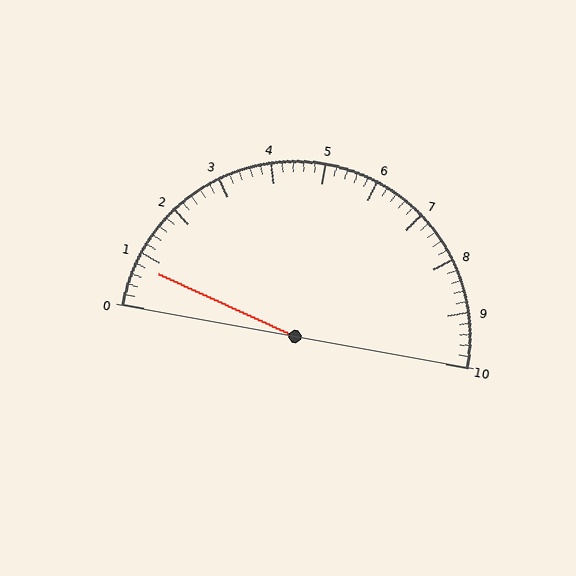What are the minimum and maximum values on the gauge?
The gauge ranges from 0 to 10.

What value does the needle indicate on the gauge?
The needle indicates approximately 0.8.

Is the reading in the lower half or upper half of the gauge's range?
The reading is in the lower half of the range (0 to 10).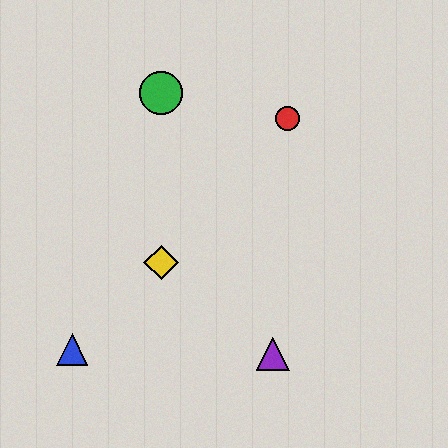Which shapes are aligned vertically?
The green circle, the yellow diamond are aligned vertically.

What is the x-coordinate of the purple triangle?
The purple triangle is at x≈273.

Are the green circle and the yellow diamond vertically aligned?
Yes, both are at x≈161.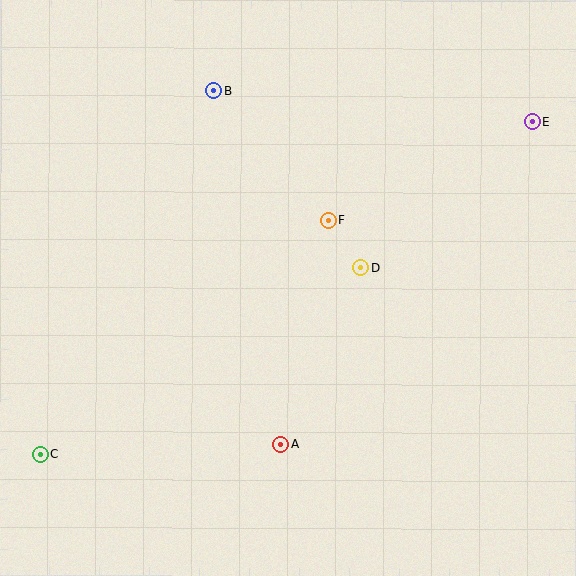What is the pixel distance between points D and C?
The distance between D and C is 370 pixels.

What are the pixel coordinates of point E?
Point E is at (532, 122).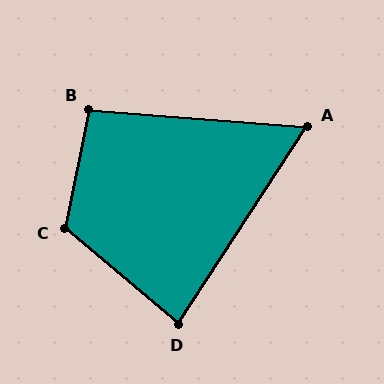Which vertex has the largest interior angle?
C, at approximately 119 degrees.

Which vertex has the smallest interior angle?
A, at approximately 61 degrees.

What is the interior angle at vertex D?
Approximately 83 degrees (acute).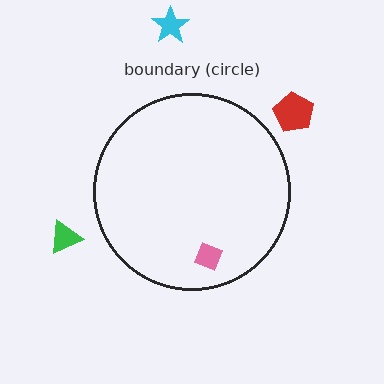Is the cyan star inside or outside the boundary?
Outside.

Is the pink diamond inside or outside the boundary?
Inside.